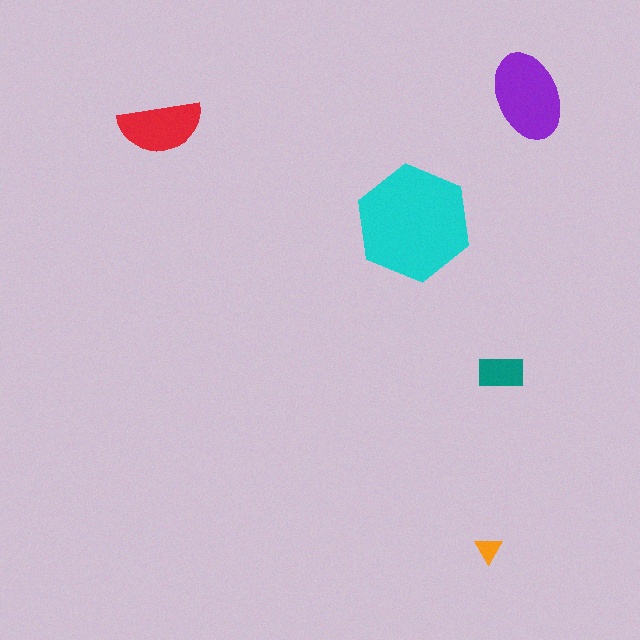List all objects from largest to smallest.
The cyan hexagon, the purple ellipse, the red semicircle, the teal rectangle, the orange triangle.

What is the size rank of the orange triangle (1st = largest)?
5th.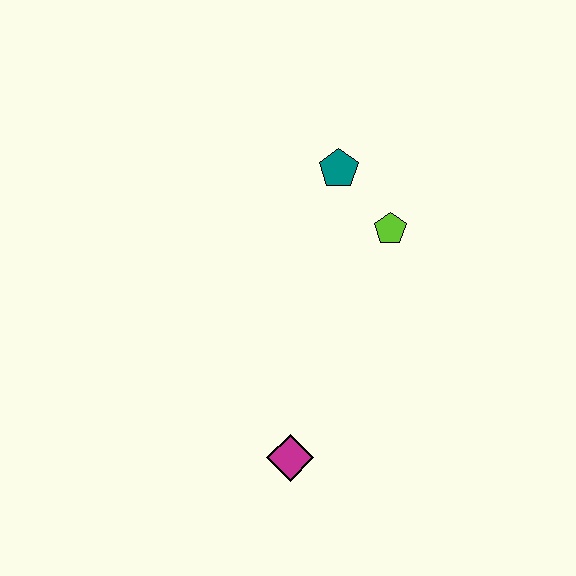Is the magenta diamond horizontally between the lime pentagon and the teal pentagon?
No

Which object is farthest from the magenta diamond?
The teal pentagon is farthest from the magenta diamond.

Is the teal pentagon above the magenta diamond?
Yes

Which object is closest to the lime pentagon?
The teal pentagon is closest to the lime pentagon.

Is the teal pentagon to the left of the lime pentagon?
Yes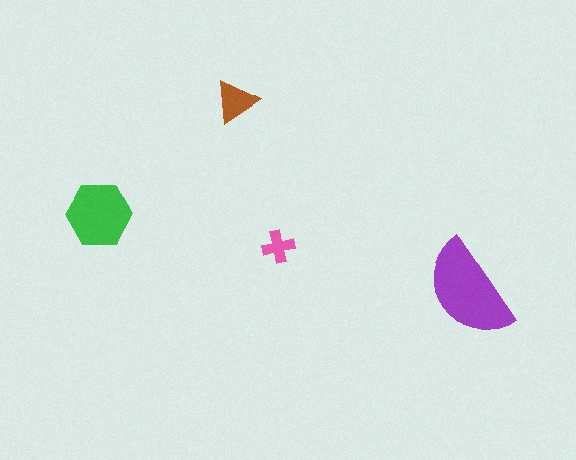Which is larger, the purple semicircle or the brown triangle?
The purple semicircle.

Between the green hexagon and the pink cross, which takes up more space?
The green hexagon.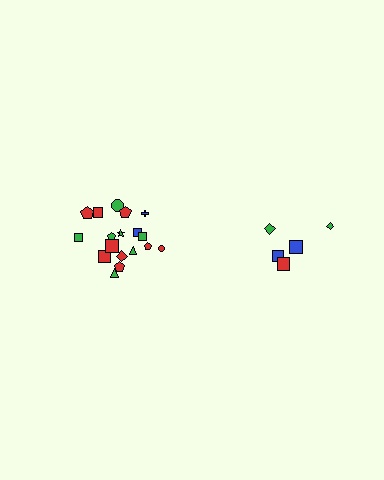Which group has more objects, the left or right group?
The left group.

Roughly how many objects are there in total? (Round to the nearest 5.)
Roughly 25 objects in total.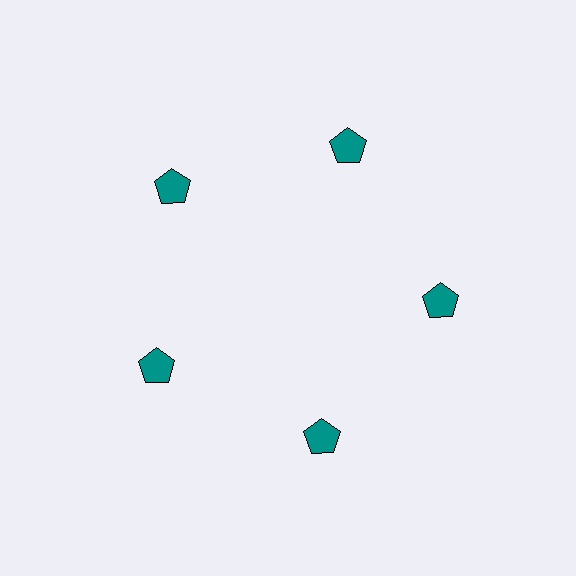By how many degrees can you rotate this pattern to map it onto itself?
The pattern maps onto itself every 72 degrees of rotation.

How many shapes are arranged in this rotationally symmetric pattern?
There are 5 shapes, arranged in 5 groups of 1.